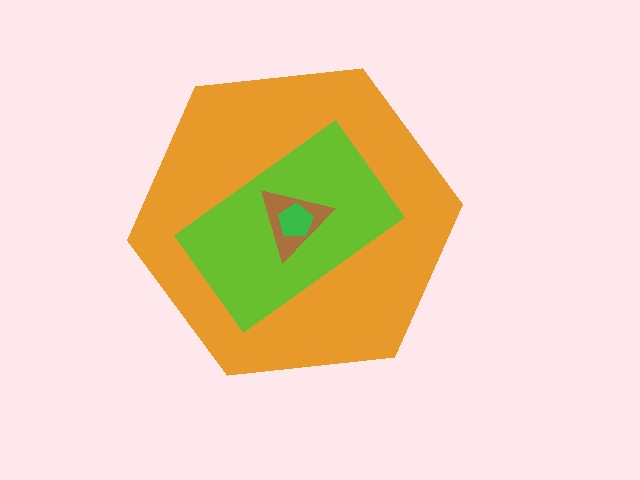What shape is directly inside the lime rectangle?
The brown triangle.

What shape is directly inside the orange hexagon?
The lime rectangle.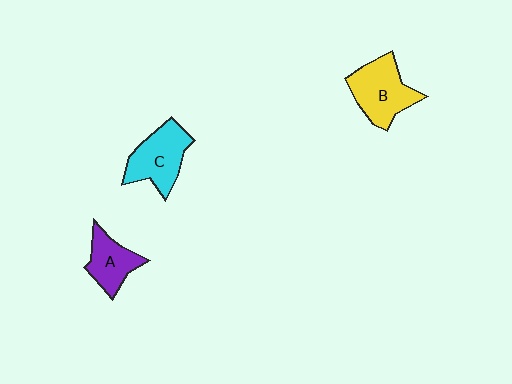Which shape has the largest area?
Shape B (yellow).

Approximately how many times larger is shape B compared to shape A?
Approximately 1.5 times.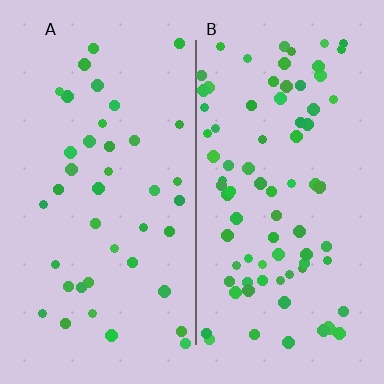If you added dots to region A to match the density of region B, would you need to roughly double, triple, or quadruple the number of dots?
Approximately double.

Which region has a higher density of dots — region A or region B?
B (the right).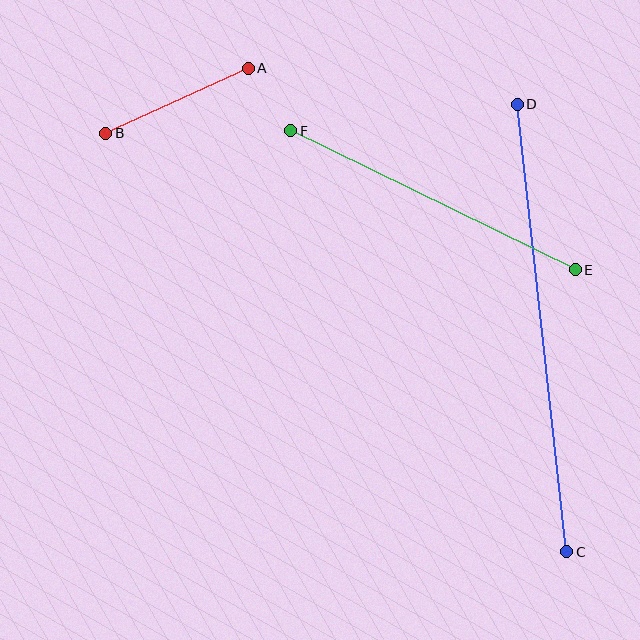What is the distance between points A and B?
The distance is approximately 157 pixels.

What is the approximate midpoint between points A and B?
The midpoint is at approximately (177, 101) pixels.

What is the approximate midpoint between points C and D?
The midpoint is at approximately (542, 328) pixels.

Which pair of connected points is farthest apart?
Points C and D are farthest apart.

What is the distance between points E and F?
The distance is approximately 317 pixels.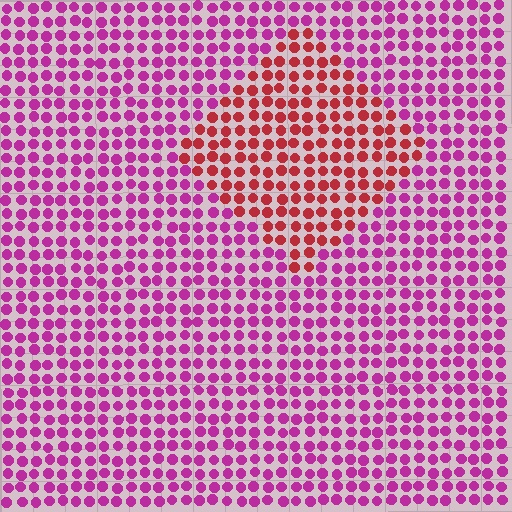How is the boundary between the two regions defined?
The boundary is defined purely by a slight shift in hue (about 42 degrees). Spacing, size, and orientation are identical on both sides.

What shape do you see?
I see a diamond.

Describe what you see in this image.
The image is filled with small magenta elements in a uniform arrangement. A diamond-shaped region is visible where the elements are tinted to a slightly different hue, forming a subtle color boundary.